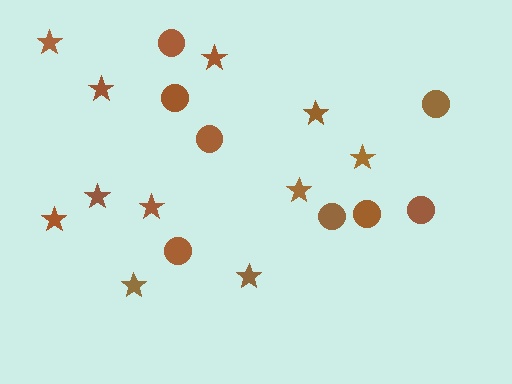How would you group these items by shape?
There are 2 groups: one group of circles (8) and one group of stars (11).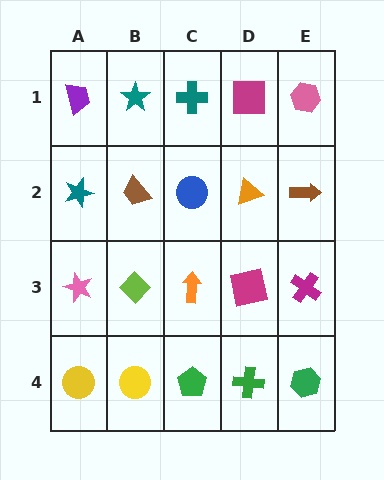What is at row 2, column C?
A blue circle.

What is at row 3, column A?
A pink star.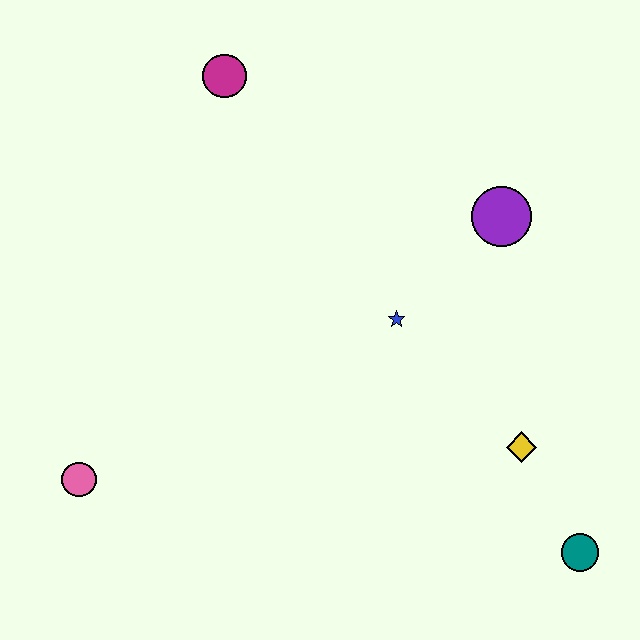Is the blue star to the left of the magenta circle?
No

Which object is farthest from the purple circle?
The pink circle is farthest from the purple circle.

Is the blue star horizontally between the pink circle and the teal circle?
Yes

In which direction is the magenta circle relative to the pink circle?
The magenta circle is above the pink circle.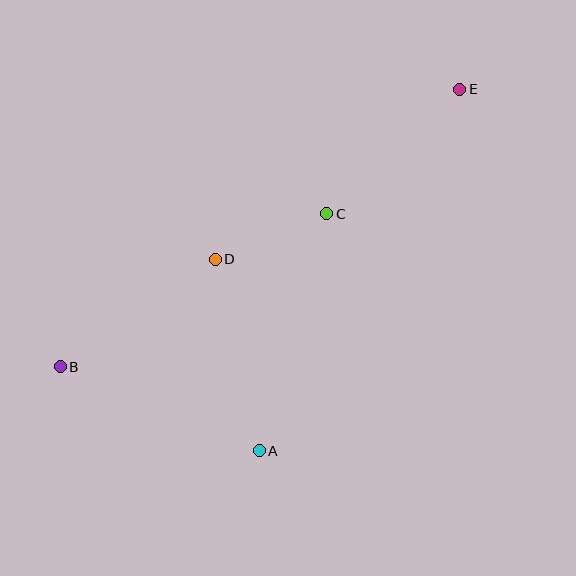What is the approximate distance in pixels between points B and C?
The distance between B and C is approximately 307 pixels.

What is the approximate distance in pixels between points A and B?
The distance between A and B is approximately 216 pixels.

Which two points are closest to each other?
Points C and D are closest to each other.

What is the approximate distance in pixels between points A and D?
The distance between A and D is approximately 197 pixels.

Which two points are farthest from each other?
Points B and E are farthest from each other.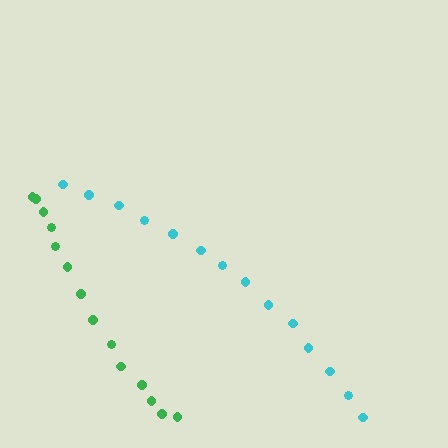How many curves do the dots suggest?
There are 2 distinct paths.